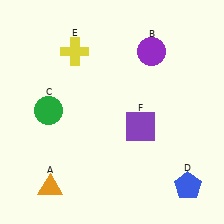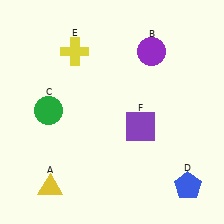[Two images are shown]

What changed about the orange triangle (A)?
In Image 1, A is orange. In Image 2, it changed to yellow.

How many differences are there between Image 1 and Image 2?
There is 1 difference between the two images.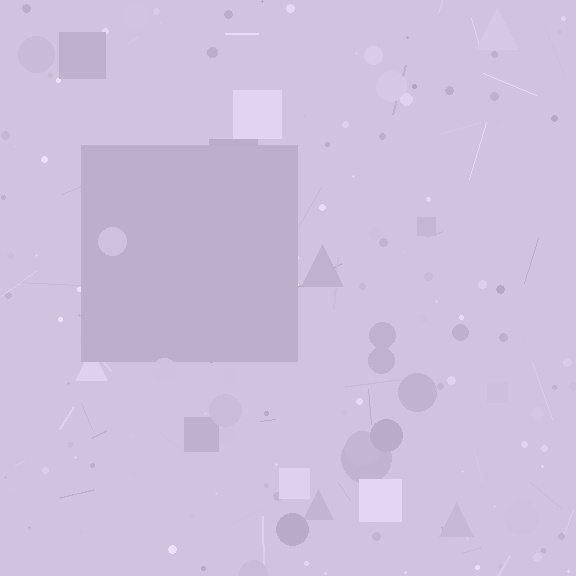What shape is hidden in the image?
A square is hidden in the image.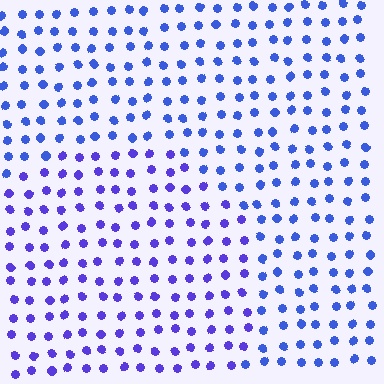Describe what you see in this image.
The image is filled with small blue elements in a uniform arrangement. A circle-shaped region is visible where the elements are tinted to a slightly different hue, forming a subtle color boundary.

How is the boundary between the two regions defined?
The boundary is defined purely by a slight shift in hue (about 25 degrees). Spacing, size, and orientation are identical on both sides.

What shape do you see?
I see a circle.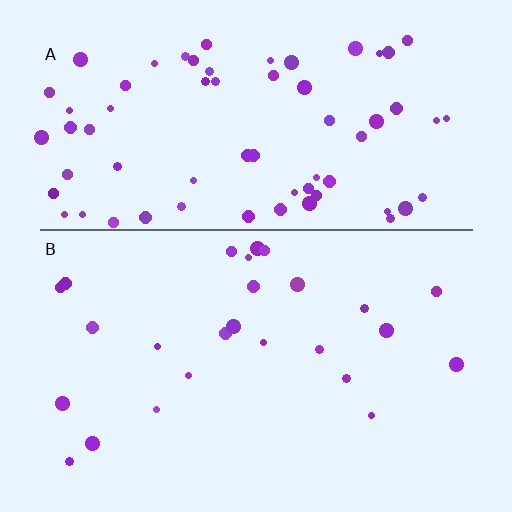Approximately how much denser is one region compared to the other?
Approximately 2.7× — region A over region B.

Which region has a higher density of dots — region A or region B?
A (the top).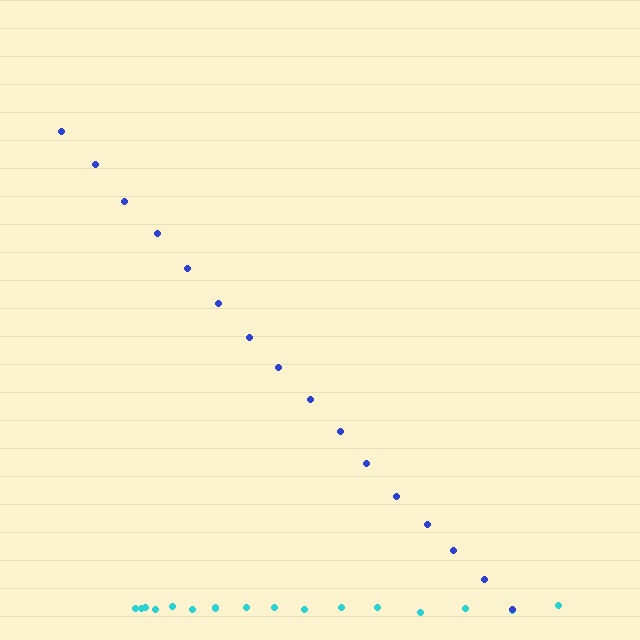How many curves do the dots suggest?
There are 2 distinct paths.